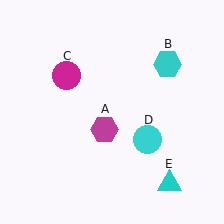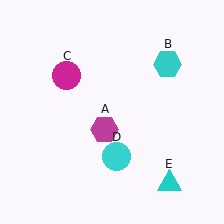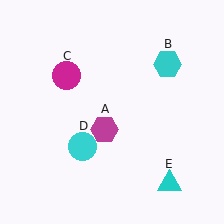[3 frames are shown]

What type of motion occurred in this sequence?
The cyan circle (object D) rotated clockwise around the center of the scene.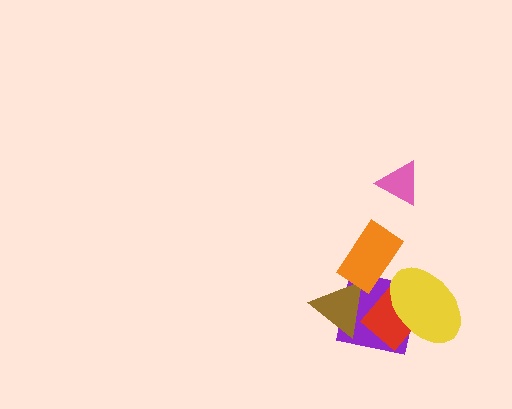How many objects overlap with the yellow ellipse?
2 objects overlap with the yellow ellipse.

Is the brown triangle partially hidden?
No, no other shape covers it.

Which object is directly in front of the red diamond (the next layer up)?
The brown triangle is directly in front of the red diamond.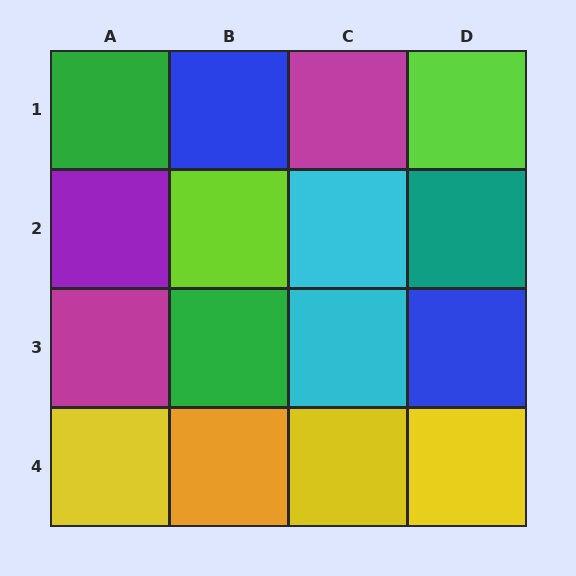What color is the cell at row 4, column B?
Orange.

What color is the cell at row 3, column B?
Green.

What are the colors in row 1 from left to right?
Green, blue, magenta, lime.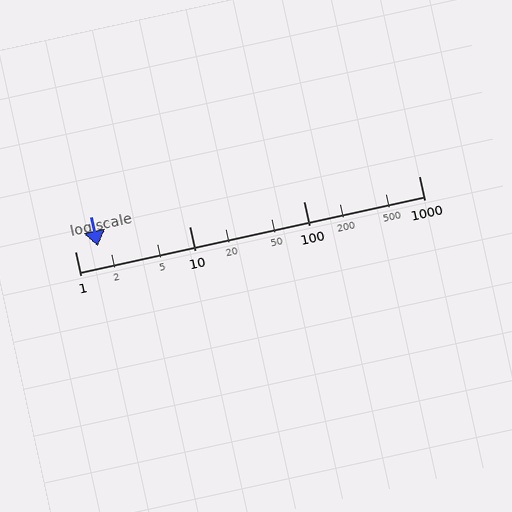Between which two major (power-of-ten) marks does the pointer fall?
The pointer is between 1 and 10.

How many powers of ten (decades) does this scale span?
The scale spans 3 decades, from 1 to 1000.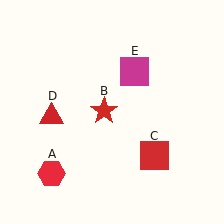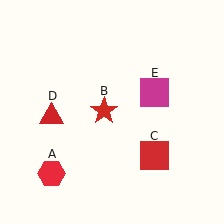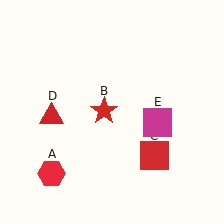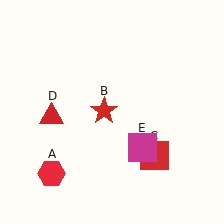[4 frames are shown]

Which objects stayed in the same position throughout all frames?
Red hexagon (object A) and red star (object B) and red square (object C) and red triangle (object D) remained stationary.